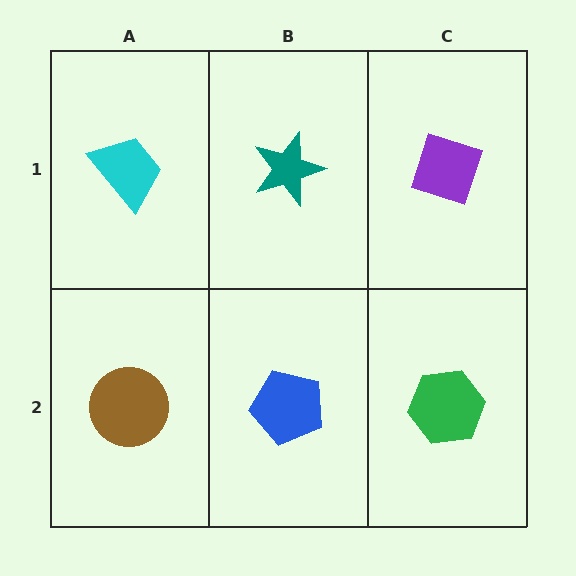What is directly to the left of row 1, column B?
A cyan trapezoid.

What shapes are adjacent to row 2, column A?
A cyan trapezoid (row 1, column A), a blue pentagon (row 2, column B).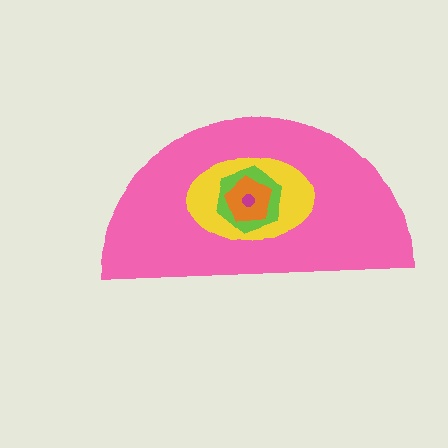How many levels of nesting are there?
5.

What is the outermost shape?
The pink semicircle.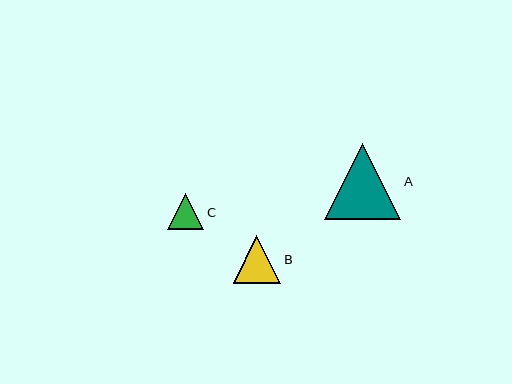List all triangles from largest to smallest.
From largest to smallest: A, B, C.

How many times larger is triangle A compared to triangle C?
Triangle A is approximately 2.1 times the size of triangle C.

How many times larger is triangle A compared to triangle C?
Triangle A is approximately 2.1 times the size of triangle C.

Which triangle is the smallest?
Triangle C is the smallest with a size of approximately 36 pixels.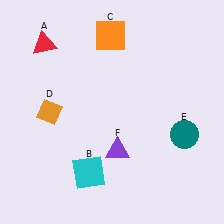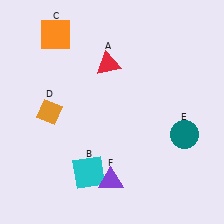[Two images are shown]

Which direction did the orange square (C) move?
The orange square (C) moved left.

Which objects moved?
The objects that moved are: the red triangle (A), the orange square (C), the purple triangle (F).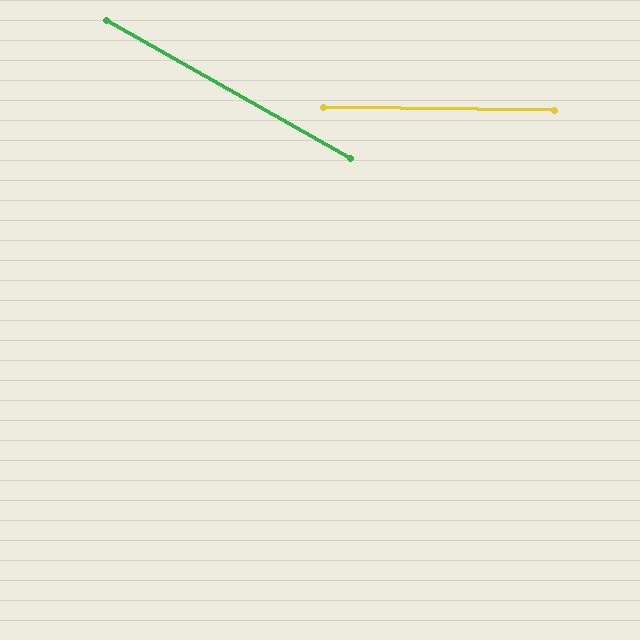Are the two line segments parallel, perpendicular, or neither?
Neither parallel nor perpendicular — they differ by about 29°.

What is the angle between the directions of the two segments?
Approximately 29 degrees.